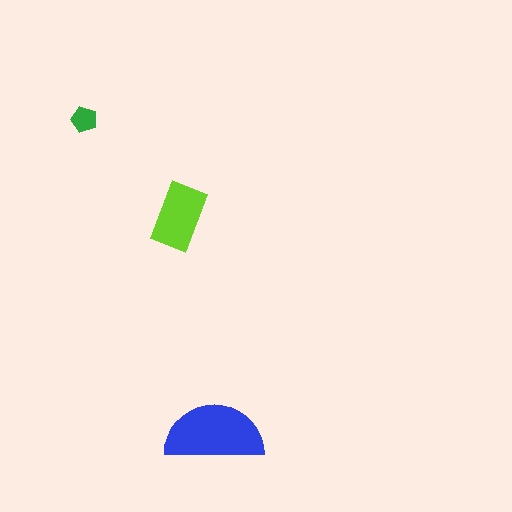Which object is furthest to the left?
The green pentagon is leftmost.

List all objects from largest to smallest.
The blue semicircle, the lime rectangle, the green pentagon.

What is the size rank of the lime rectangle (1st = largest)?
2nd.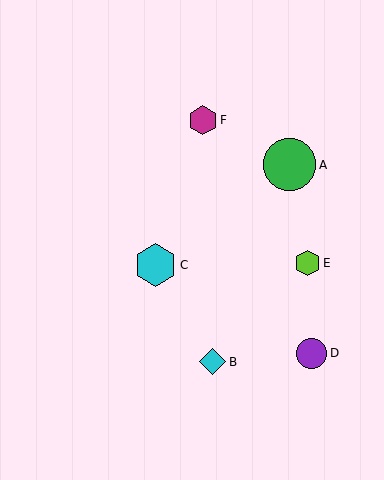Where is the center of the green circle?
The center of the green circle is at (290, 165).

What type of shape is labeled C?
Shape C is a cyan hexagon.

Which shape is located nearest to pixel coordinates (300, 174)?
The green circle (labeled A) at (290, 165) is nearest to that location.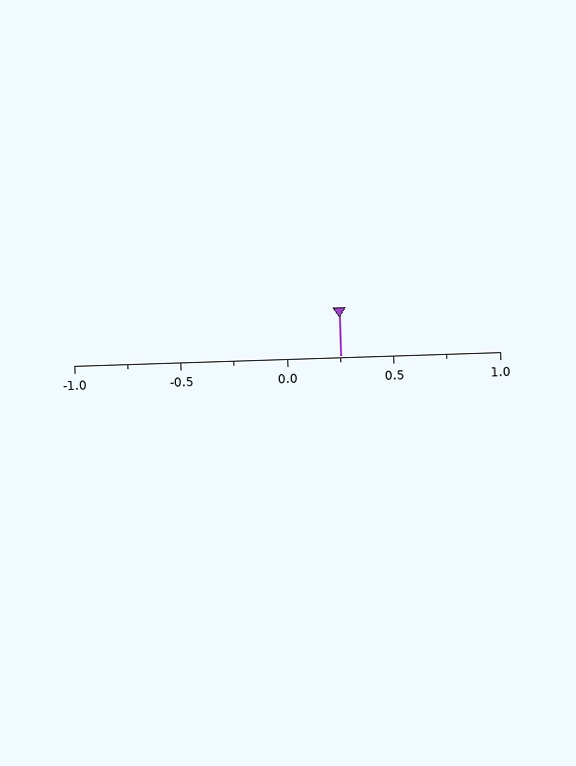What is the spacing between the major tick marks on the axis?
The major ticks are spaced 0.5 apart.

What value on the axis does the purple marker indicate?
The marker indicates approximately 0.25.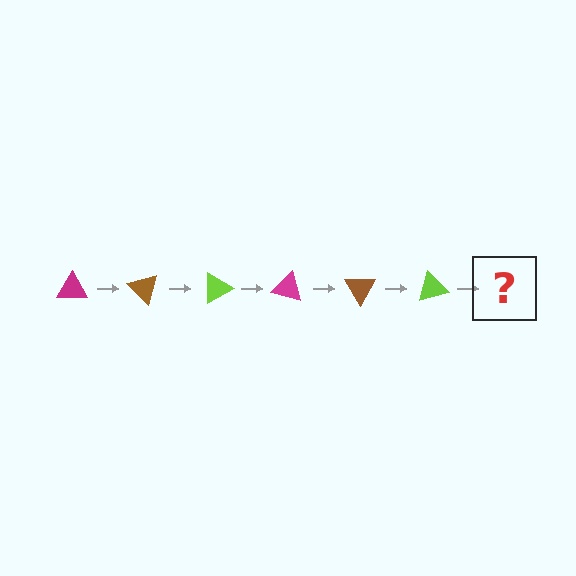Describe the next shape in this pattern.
It should be a magenta triangle, rotated 270 degrees from the start.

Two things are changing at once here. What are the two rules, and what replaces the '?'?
The two rules are that it rotates 45 degrees each step and the color cycles through magenta, brown, and lime. The '?' should be a magenta triangle, rotated 270 degrees from the start.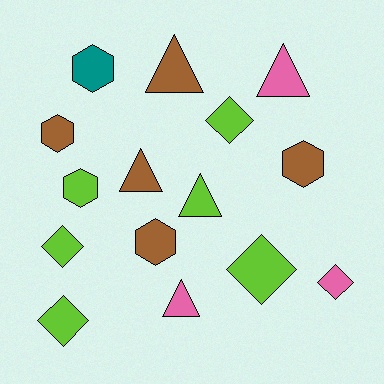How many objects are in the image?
There are 15 objects.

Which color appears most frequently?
Lime, with 6 objects.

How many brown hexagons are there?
There are 3 brown hexagons.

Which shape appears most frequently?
Triangle, with 5 objects.